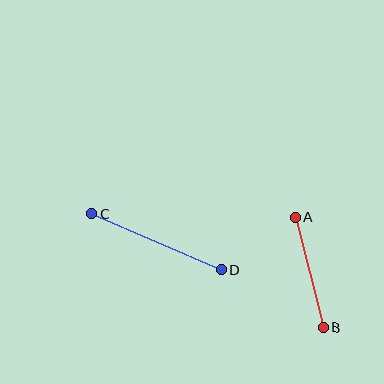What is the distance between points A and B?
The distance is approximately 113 pixels.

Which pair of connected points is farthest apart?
Points C and D are farthest apart.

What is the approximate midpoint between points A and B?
The midpoint is at approximately (309, 273) pixels.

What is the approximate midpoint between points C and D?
The midpoint is at approximately (156, 242) pixels.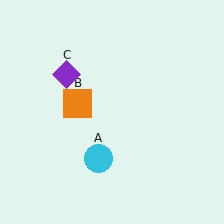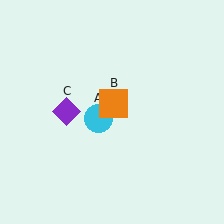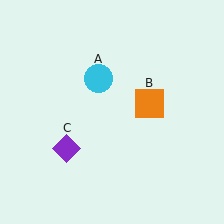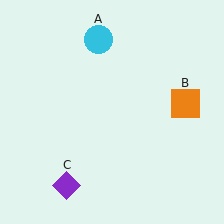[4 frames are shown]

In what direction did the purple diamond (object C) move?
The purple diamond (object C) moved down.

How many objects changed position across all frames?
3 objects changed position: cyan circle (object A), orange square (object B), purple diamond (object C).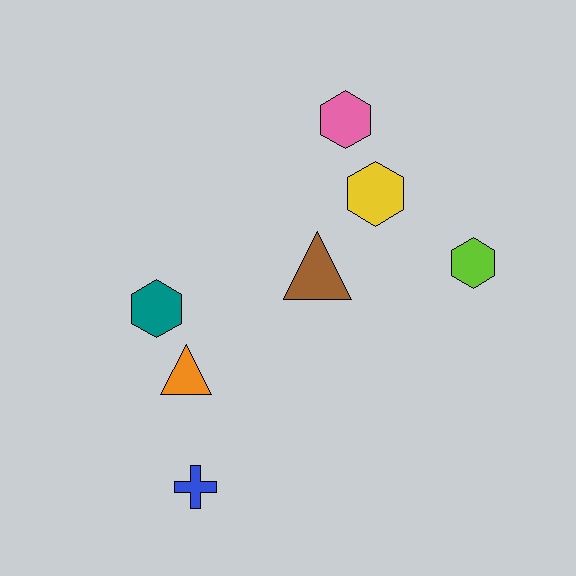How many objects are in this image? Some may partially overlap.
There are 7 objects.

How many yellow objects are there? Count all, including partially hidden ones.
There is 1 yellow object.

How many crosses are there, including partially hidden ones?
There is 1 cross.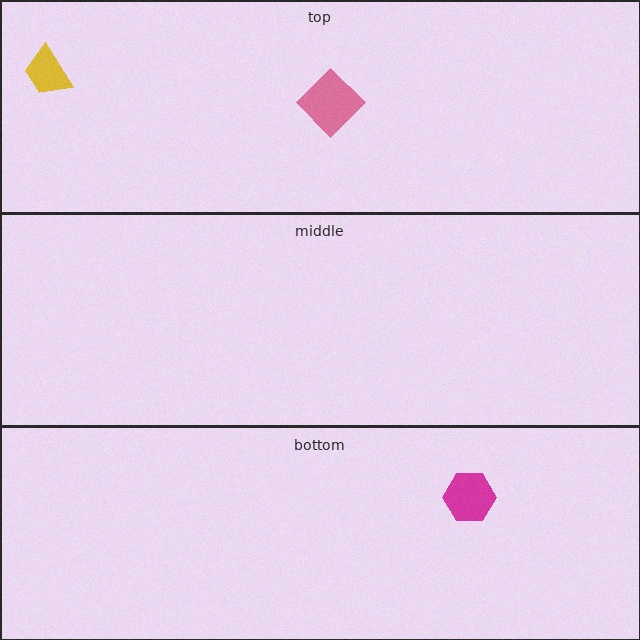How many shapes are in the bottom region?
1.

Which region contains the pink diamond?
The top region.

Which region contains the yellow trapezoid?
The top region.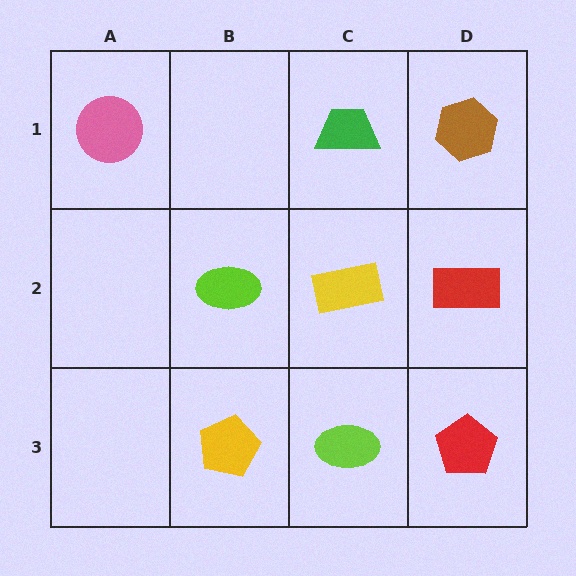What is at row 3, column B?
A yellow pentagon.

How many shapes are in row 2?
3 shapes.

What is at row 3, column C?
A lime ellipse.